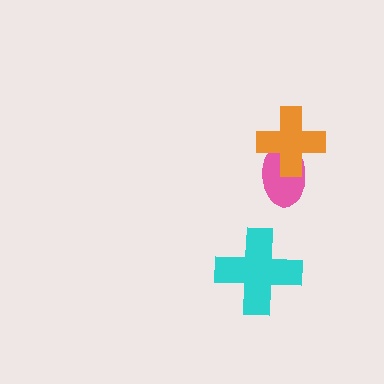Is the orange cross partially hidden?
No, no other shape covers it.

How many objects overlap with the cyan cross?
0 objects overlap with the cyan cross.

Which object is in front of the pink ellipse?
The orange cross is in front of the pink ellipse.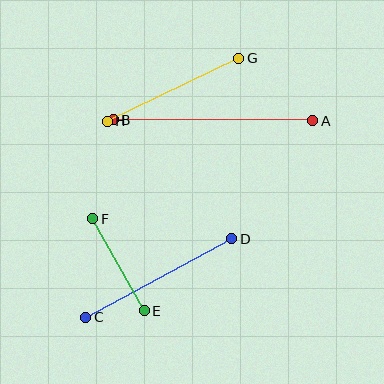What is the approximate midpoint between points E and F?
The midpoint is at approximately (119, 265) pixels.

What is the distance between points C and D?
The distance is approximately 166 pixels.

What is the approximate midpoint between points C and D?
The midpoint is at approximately (159, 278) pixels.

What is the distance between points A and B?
The distance is approximately 199 pixels.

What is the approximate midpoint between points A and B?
The midpoint is at approximately (213, 120) pixels.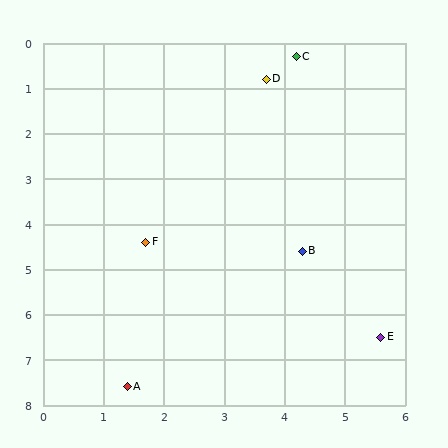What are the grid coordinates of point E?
Point E is at approximately (5.6, 6.5).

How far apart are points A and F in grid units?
Points A and F are about 3.2 grid units apart.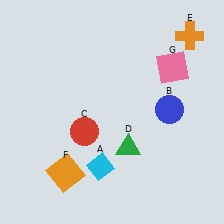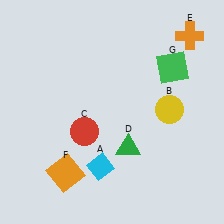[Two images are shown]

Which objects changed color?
B changed from blue to yellow. G changed from pink to green.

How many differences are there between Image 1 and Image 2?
There are 2 differences between the two images.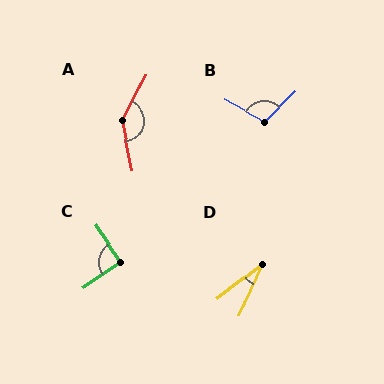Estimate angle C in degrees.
Approximately 90 degrees.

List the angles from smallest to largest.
D (28°), C (90°), B (106°), A (141°).